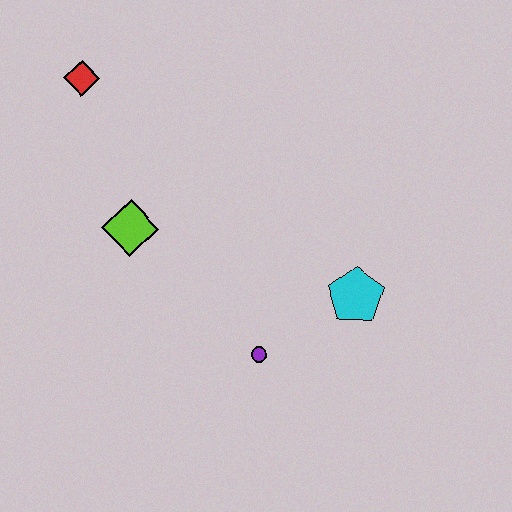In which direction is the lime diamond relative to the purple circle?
The lime diamond is to the left of the purple circle.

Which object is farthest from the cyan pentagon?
The red diamond is farthest from the cyan pentagon.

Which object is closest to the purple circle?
The cyan pentagon is closest to the purple circle.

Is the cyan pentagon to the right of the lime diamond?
Yes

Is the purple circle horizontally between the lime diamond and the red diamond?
No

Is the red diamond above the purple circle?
Yes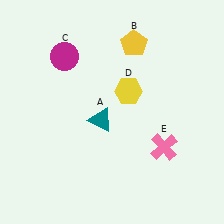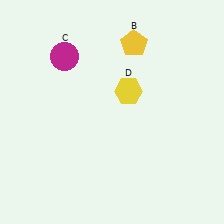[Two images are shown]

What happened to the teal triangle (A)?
The teal triangle (A) was removed in Image 2. It was in the bottom-left area of Image 1.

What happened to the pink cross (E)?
The pink cross (E) was removed in Image 2. It was in the bottom-right area of Image 1.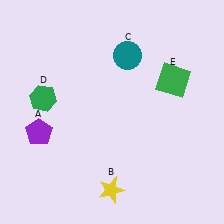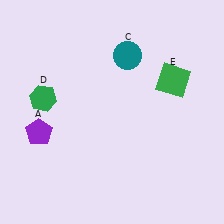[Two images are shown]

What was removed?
The yellow star (B) was removed in Image 2.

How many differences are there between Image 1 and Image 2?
There is 1 difference between the two images.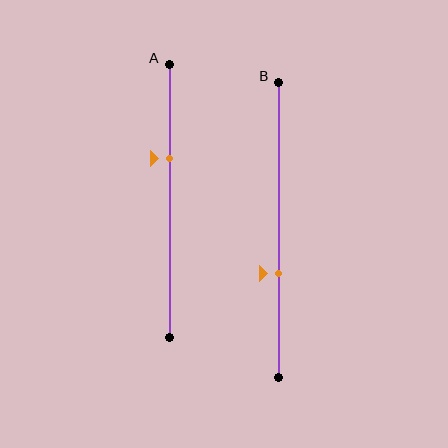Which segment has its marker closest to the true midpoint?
Segment B has its marker closest to the true midpoint.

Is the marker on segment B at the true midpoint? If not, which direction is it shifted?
No, the marker on segment B is shifted downward by about 15% of the segment length.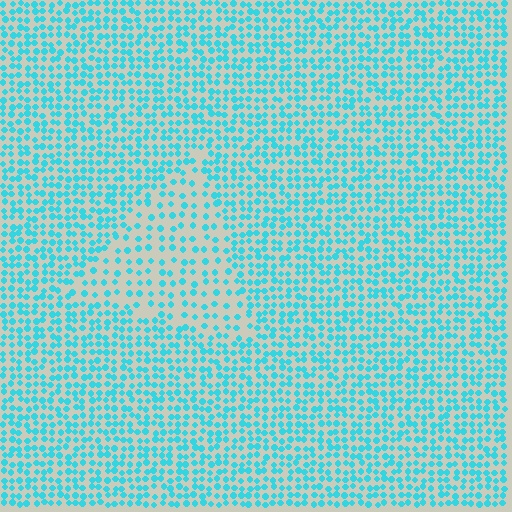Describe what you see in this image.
The image contains small cyan elements arranged at two different densities. A triangle-shaped region is visible where the elements are less densely packed than the surrounding area.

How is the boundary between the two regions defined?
The boundary is defined by a change in element density (approximately 2.0x ratio). All elements are the same color, size, and shape.